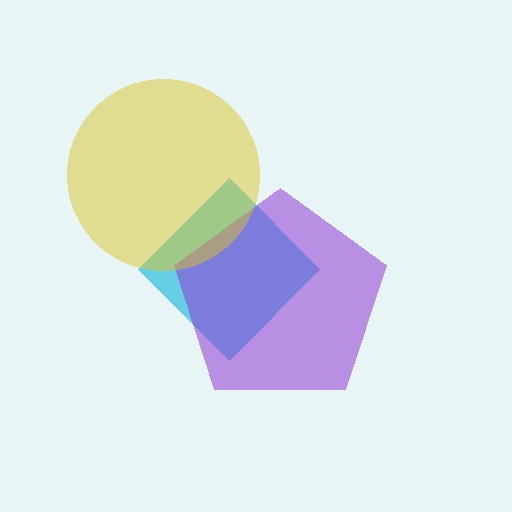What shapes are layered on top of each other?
The layered shapes are: a cyan diamond, a purple pentagon, a yellow circle.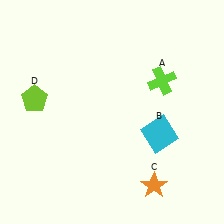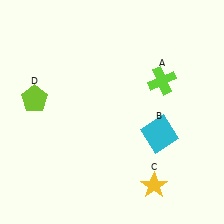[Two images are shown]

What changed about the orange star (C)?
In Image 1, C is orange. In Image 2, it changed to yellow.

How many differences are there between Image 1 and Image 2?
There is 1 difference between the two images.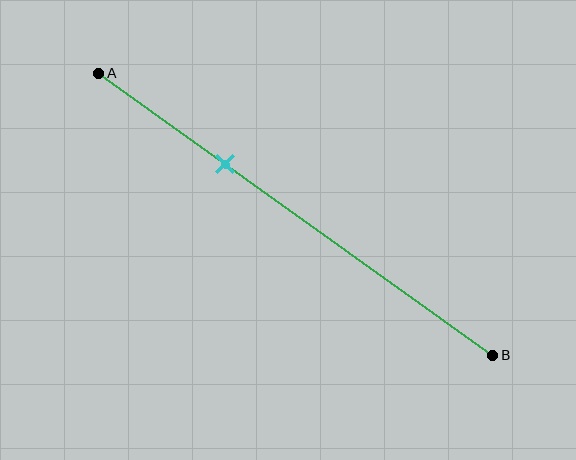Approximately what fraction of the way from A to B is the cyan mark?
The cyan mark is approximately 30% of the way from A to B.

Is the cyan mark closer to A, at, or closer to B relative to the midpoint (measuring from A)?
The cyan mark is closer to point A than the midpoint of segment AB.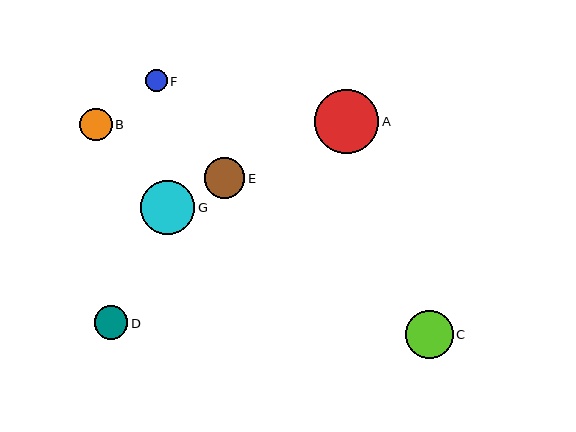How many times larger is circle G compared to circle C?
Circle G is approximately 1.1 times the size of circle C.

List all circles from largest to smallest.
From largest to smallest: A, G, C, E, D, B, F.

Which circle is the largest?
Circle A is the largest with a size of approximately 64 pixels.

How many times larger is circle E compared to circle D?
Circle E is approximately 1.2 times the size of circle D.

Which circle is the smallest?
Circle F is the smallest with a size of approximately 22 pixels.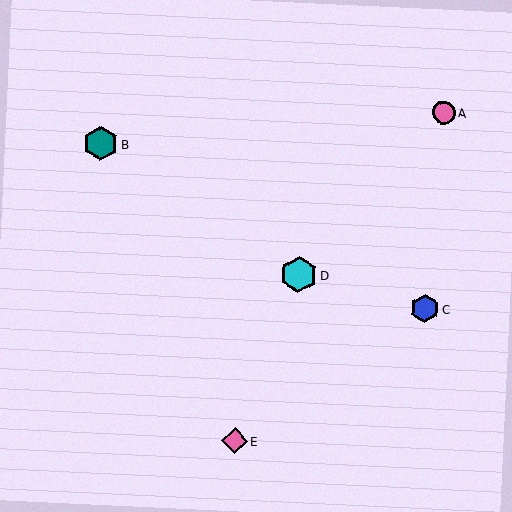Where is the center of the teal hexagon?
The center of the teal hexagon is at (101, 143).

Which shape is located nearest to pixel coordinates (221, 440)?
The pink diamond (labeled E) at (235, 441) is nearest to that location.